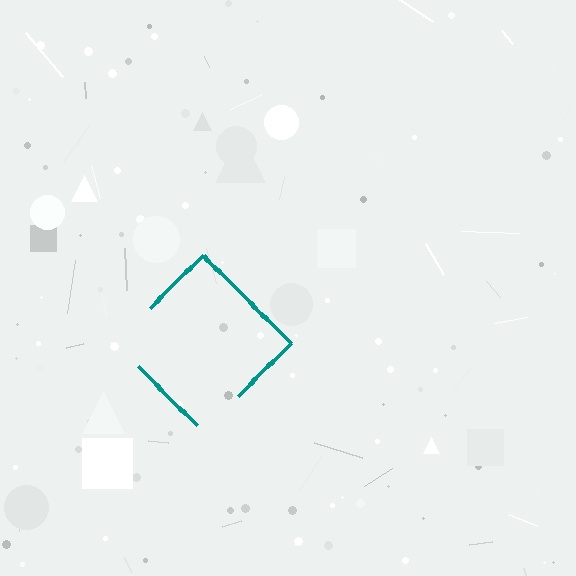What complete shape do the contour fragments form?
The contour fragments form a diamond.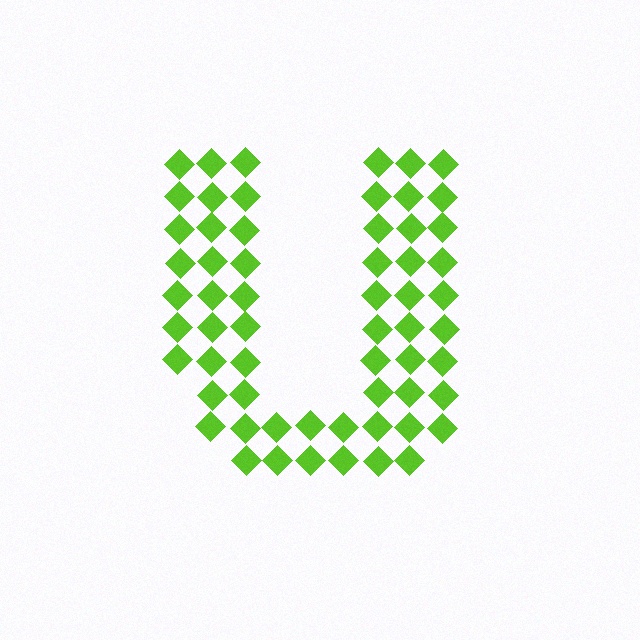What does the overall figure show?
The overall figure shows the letter U.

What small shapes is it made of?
It is made of small diamonds.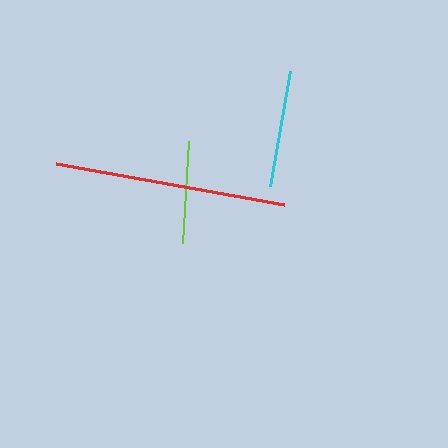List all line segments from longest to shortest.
From longest to shortest: red, cyan, lime.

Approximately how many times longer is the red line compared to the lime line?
The red line is approximately 2.3 times the length of the lime line.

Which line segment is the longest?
The red line is the longest at approximately 232 pixels.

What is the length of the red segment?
The red segment is approximately 232 pixels long.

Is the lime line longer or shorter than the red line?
The red line is longer than the lime line.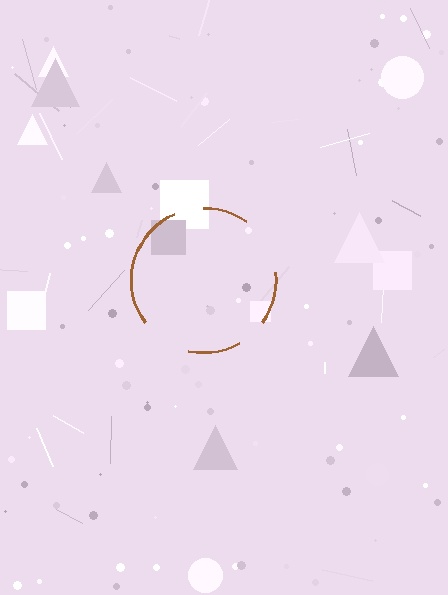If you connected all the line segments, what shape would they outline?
They would outline a circle.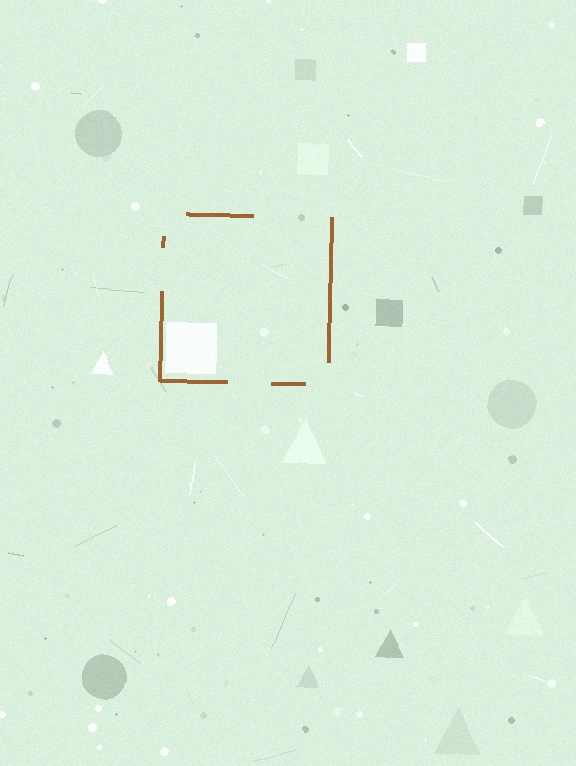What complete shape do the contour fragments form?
The contour fragments form a square.